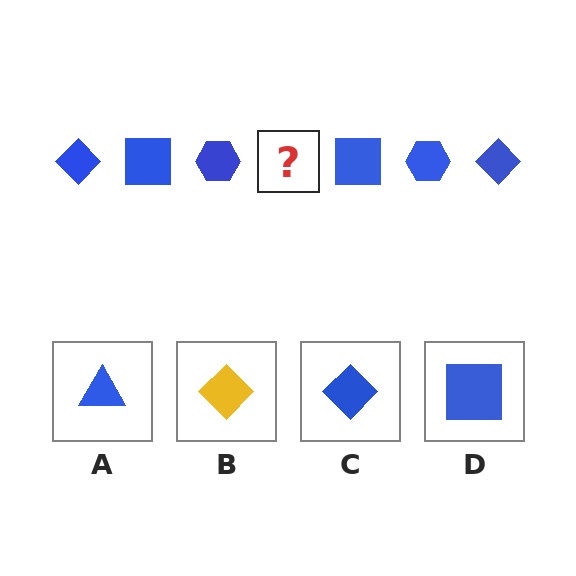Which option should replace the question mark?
Option C.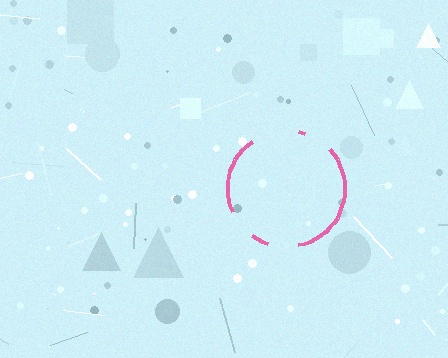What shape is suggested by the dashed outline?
The dashed outline suggests a circle.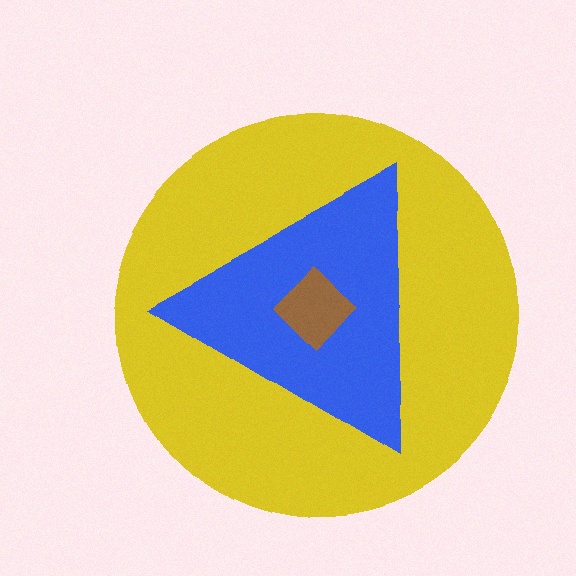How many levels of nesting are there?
3.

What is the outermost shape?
The yellow circle.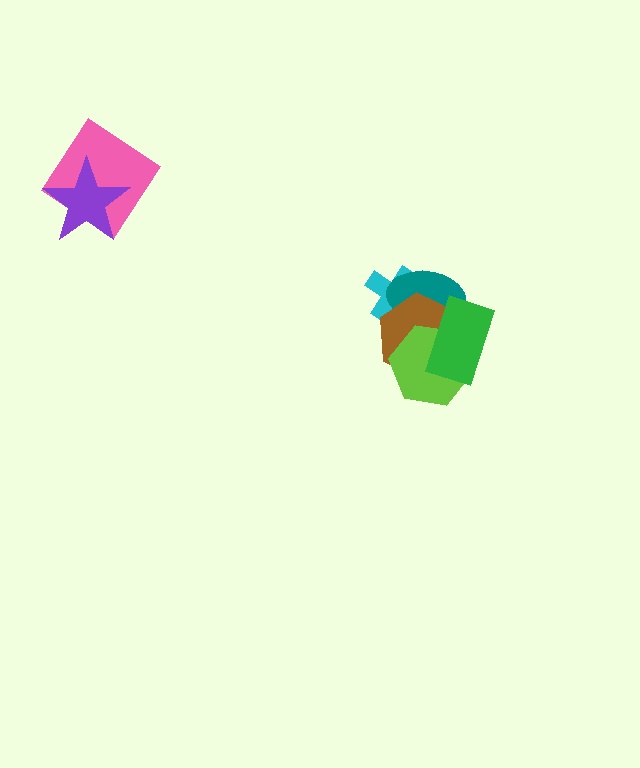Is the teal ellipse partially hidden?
Yes, it is partially covered by another shape.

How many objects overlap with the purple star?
1 object overlaps with the purple star.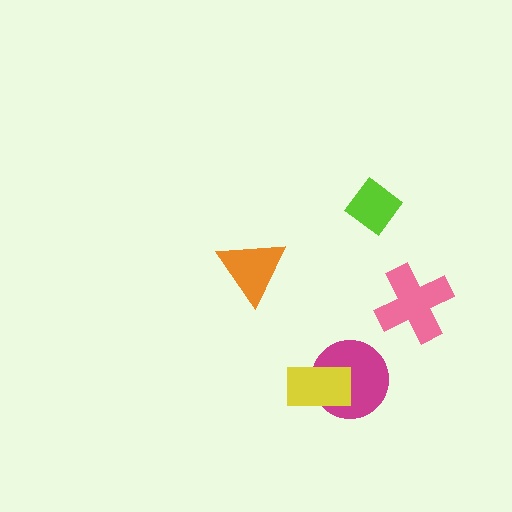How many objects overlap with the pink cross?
0 objects overlap with the pink cross.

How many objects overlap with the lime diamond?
0 objects overlap with the lime diamond.